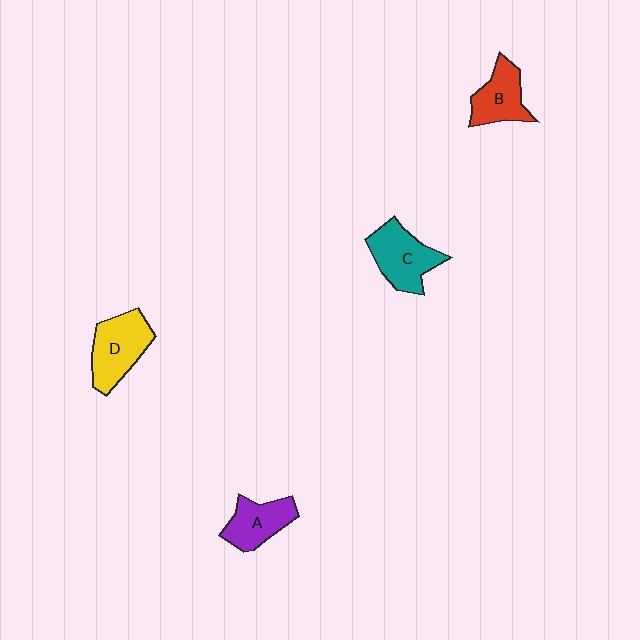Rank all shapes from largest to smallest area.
From largest to smallest: D (yellow), C (teal), B (red), A (purple).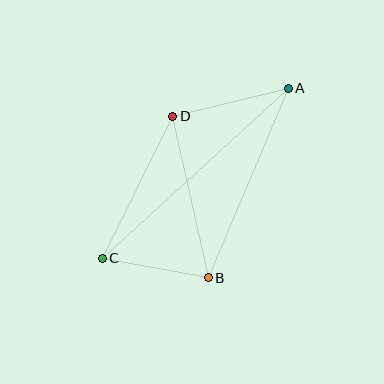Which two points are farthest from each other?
Points A and C are farthest from each other.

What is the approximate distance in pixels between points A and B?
The distance between A and B is approximately 206 pixels.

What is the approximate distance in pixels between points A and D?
The distance between A and D is approximately 119 pixels.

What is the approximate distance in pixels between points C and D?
The distance between C and D is approximately 159 pixels.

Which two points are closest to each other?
Points B and C are closest to each other.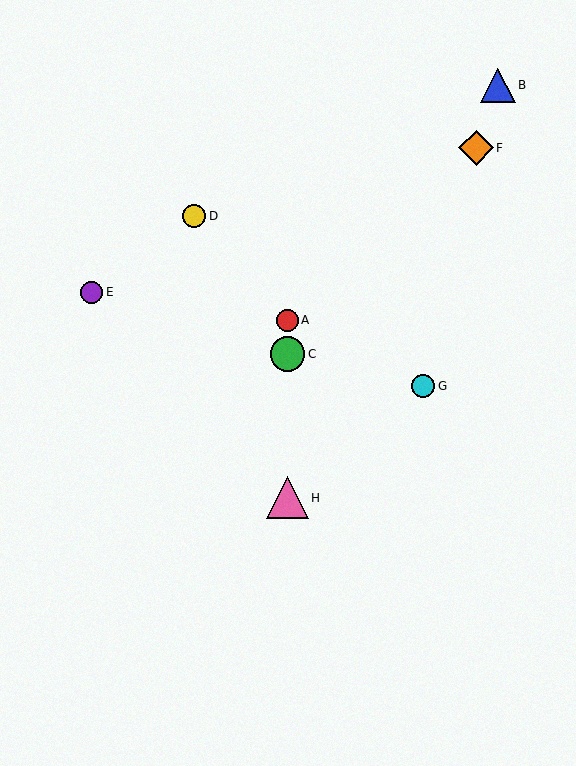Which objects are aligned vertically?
Objects A, C, H are aligned vertically.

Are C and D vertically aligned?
No, C is at x≈287 and D is at x≈194.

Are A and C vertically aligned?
Yes, both are at x≈287.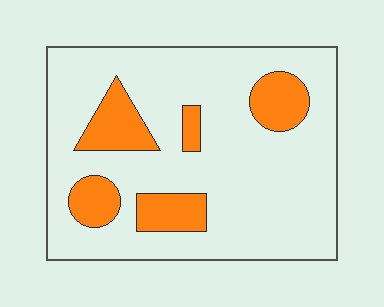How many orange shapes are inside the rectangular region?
5.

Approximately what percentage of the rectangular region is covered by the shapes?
Approximately 20%.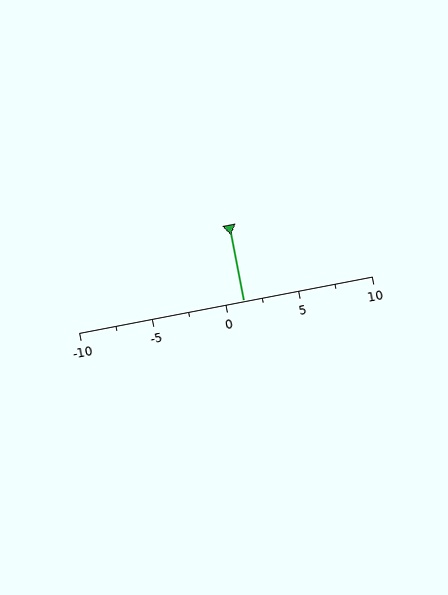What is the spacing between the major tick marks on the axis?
The major ticks are spaced 5 apart.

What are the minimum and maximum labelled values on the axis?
The axis runs from -10 to 10.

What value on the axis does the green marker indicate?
The marker indicates approximately 1.2.